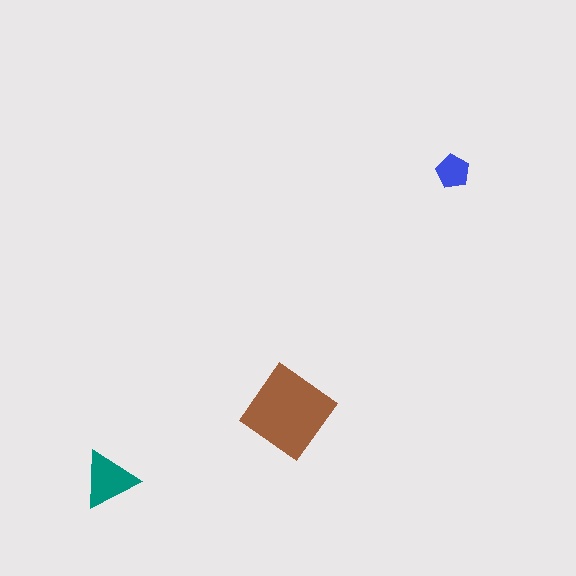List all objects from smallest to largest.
The blue pentagon, the teal triangle, the brown diamond.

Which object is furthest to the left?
The teal triangle is leftmost.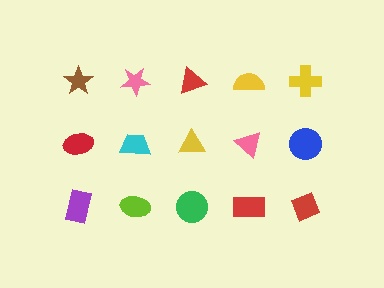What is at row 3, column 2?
A lime ellipse.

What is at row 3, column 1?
A purple rectangle.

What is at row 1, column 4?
A yellow semicircle.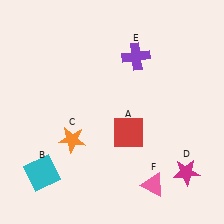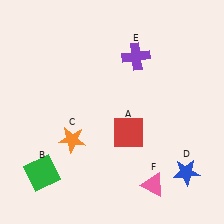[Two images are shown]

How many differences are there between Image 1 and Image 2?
There are 2 differences between the two images.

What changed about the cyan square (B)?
In Image 1, B is cyan. In Image 2, it changed to green.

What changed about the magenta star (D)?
In Image 1, D is magenta. In Image 2, it changed to blue.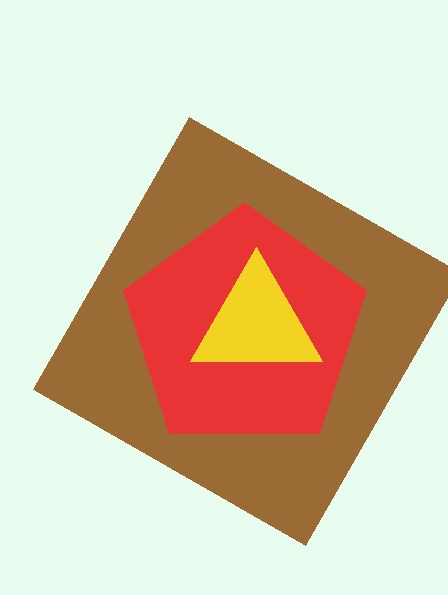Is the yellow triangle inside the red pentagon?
Yes.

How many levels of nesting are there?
3.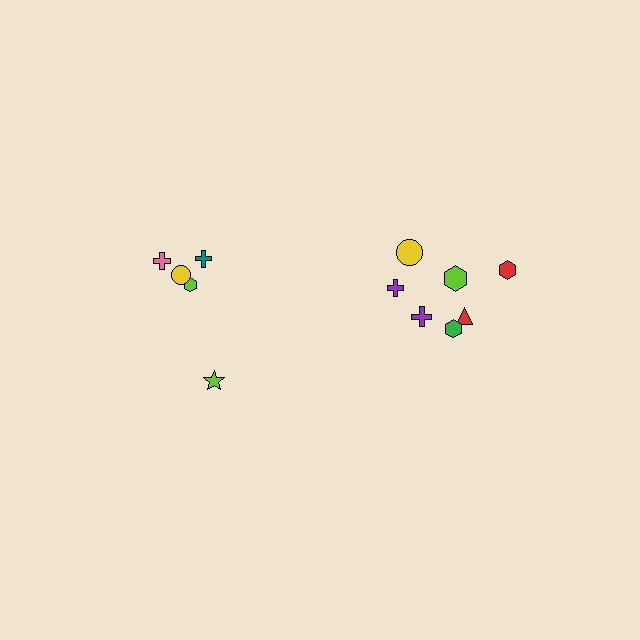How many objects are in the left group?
There are 5 objects.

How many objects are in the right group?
There are 7 objects.